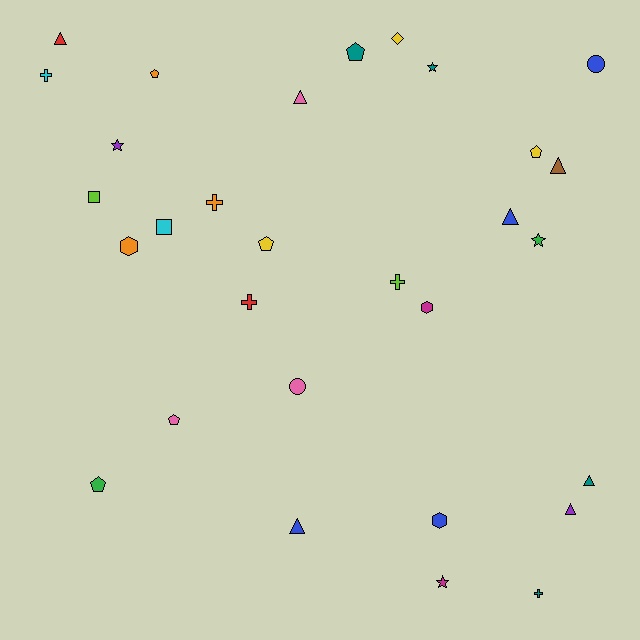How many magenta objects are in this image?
There are 2 magenta objects.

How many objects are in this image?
There are 30 objects.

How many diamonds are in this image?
There is 1 diamond.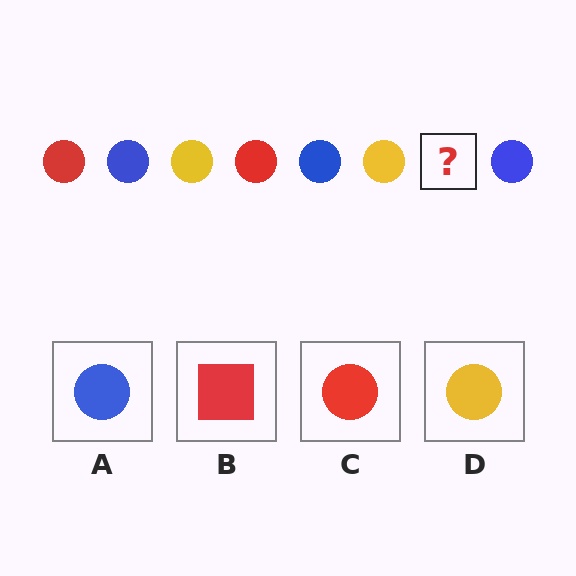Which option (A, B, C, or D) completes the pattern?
C.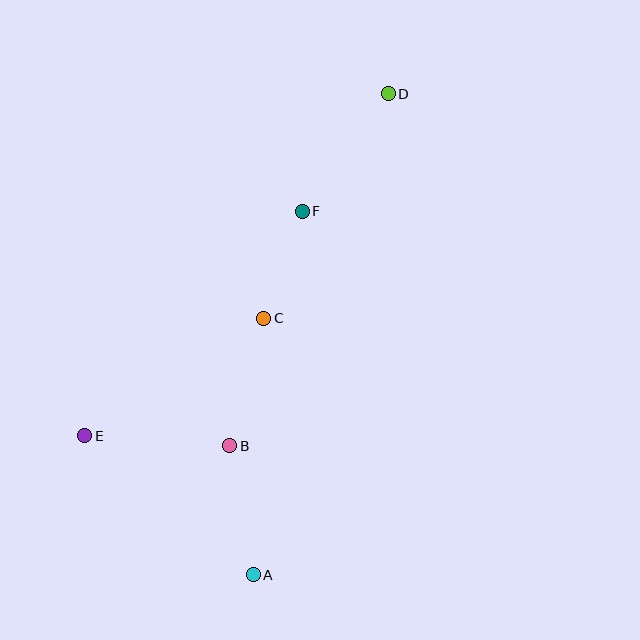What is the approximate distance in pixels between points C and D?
The distance between C and D is approximately 257 pixels.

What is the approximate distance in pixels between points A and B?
The distance between A and B is approximately 131 pixels.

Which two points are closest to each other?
Points C and F are closest to each other.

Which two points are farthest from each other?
Points A and D are farthest from each other.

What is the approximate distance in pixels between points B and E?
The distance between B and E is approximately 145 pixels.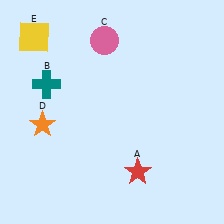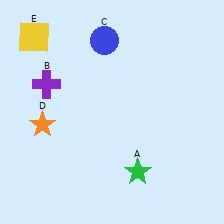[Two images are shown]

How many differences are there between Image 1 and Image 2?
There are 3 differences between the two images.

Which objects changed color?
A changed from red to green. B changed from teal to purple. C changed from pink to blue.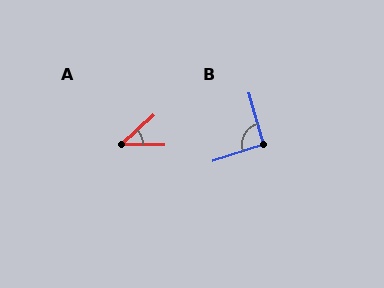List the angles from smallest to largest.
A (43°), B (92°).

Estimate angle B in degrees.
Approximately 92 degrees.